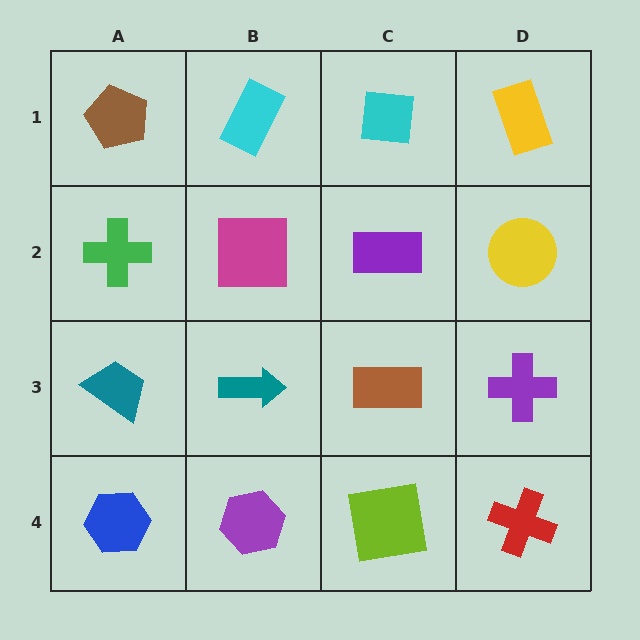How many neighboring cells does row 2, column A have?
3.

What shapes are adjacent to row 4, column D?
A purple cross (row 3, column D), a lime square (row 4, column C).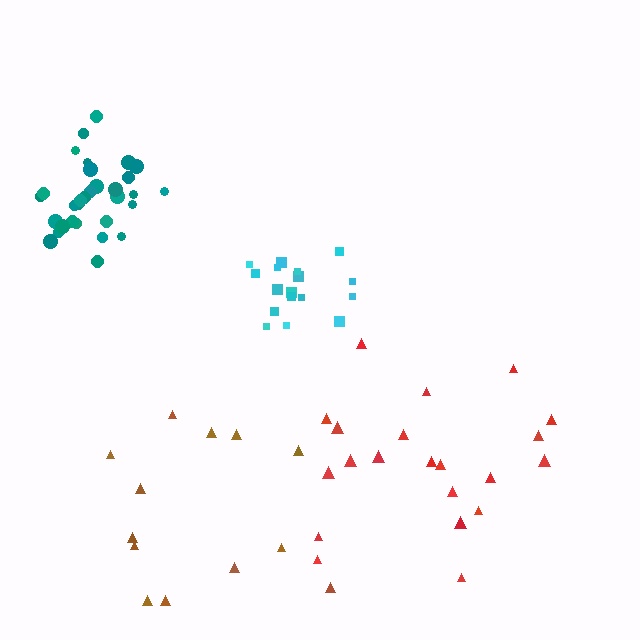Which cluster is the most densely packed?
Teal.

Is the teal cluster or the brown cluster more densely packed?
Teal.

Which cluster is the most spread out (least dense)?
Brown.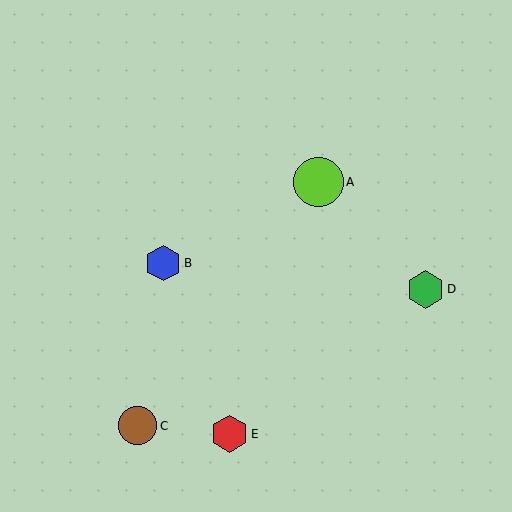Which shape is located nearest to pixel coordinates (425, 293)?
The green hexagon (labeled D) at (426, 289) is nearest to that location.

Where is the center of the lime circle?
The center of the lime circle is at (318, 182).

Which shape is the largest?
The lime circle (labeled A) is the largest.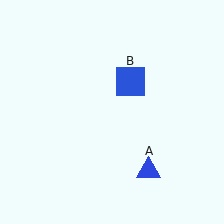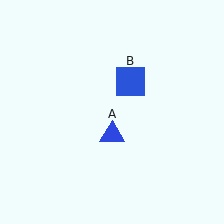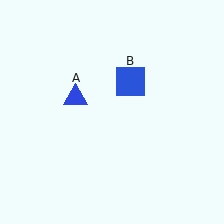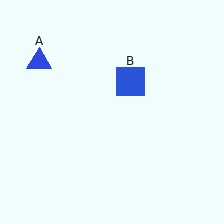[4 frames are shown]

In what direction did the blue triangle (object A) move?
The blue triangle (object A) moved up and to the left.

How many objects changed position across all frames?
1 object changed position: blue triangle (object A).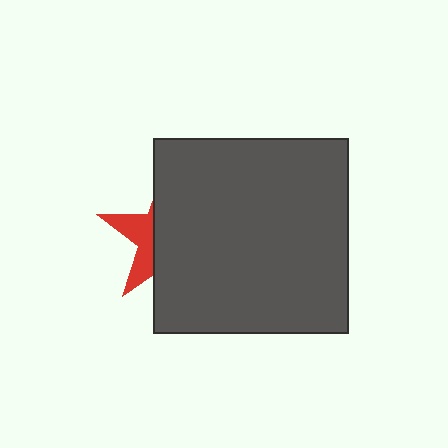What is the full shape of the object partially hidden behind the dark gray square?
The partially hidden object is a red star.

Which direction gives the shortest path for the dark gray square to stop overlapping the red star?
Moving right gives the shortest separation.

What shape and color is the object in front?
The object in front is a dark gray square.